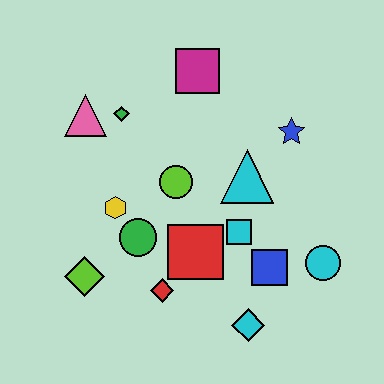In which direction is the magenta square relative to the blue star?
The magenta square is to the left of the blue star.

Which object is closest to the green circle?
The yellow hexagon is closest to the green circle.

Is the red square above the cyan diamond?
Yes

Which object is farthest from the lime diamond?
The blue star is farthest from the lime diamond.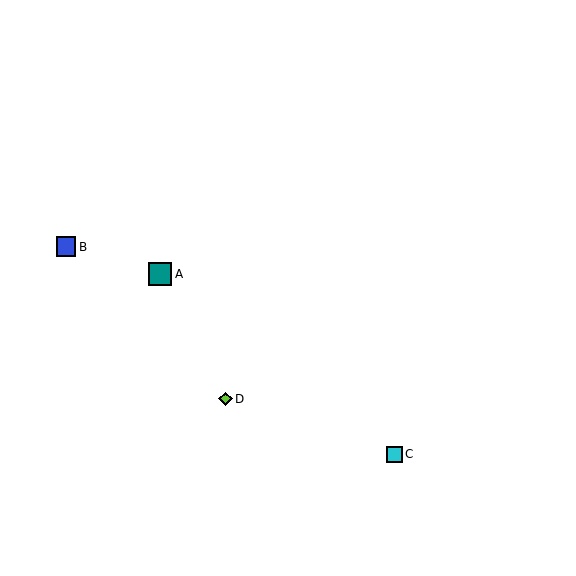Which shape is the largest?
The teal square (labeled A) is the largest.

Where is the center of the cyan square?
The center of the cyan square is at (394, 454).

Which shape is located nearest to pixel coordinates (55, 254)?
The blue square (labeled B) at (66, 247) is nearest to that location.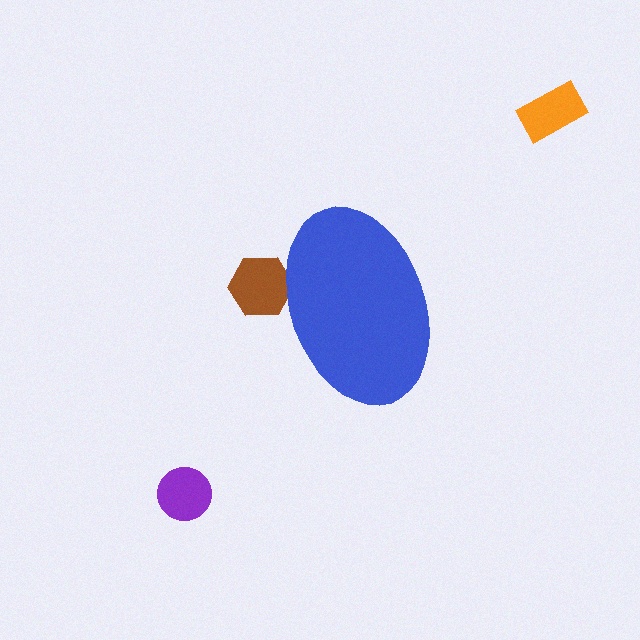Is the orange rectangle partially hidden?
No, the orange rectangle is fully visible.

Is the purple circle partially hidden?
No, the purple circle is fully visible.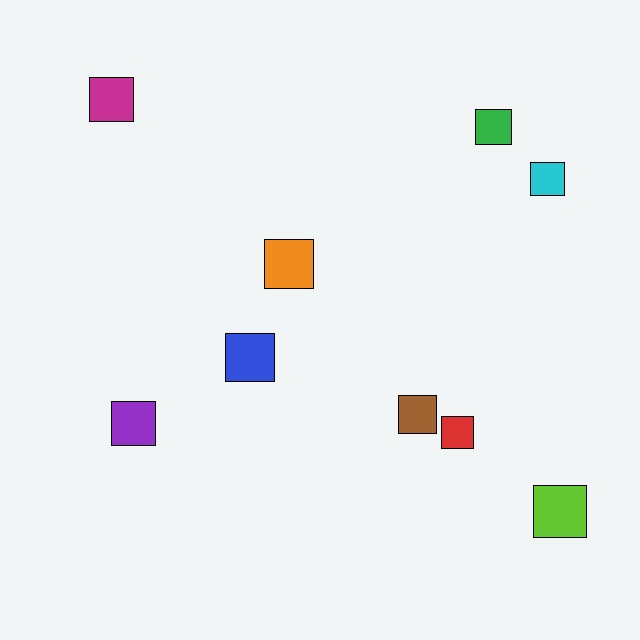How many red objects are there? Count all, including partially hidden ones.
There is 1 red object.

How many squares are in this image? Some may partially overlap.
There are 9 squares.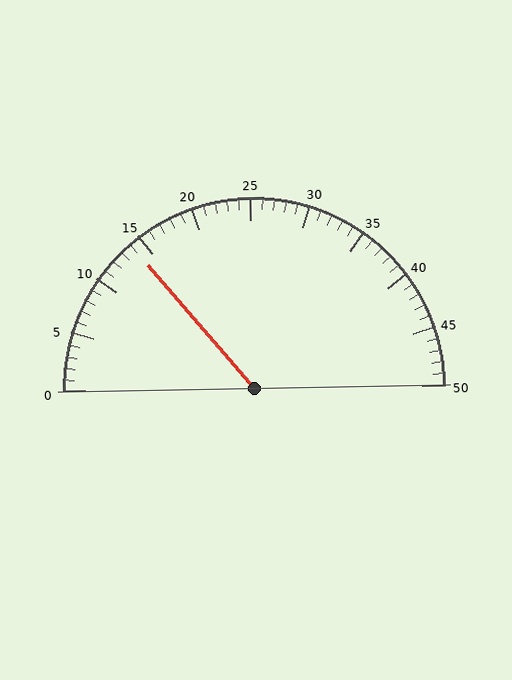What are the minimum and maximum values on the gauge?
The gauge ranges from 0 to 50.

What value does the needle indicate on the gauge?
The needle indicates approximately 14.